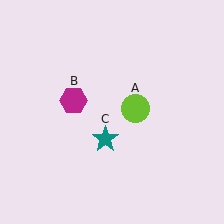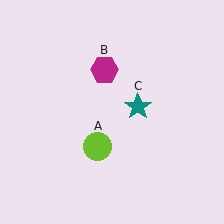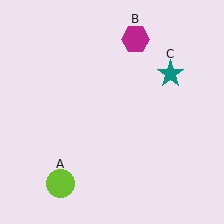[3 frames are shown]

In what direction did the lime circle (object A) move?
The lime circle (object A) moved down and to the left.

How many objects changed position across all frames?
3 objects changed position: lime circle (object A), magenta hexagon (object B), teal star (object C).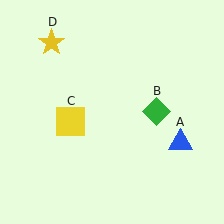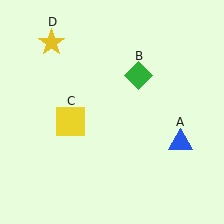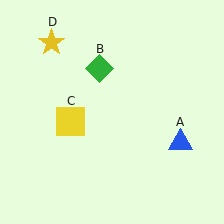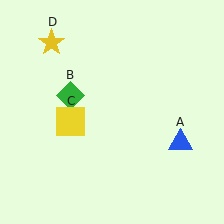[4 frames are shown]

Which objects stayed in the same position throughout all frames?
Blue triangle (object A) and yellow square (object C) and yellow star (object D) remained stationary.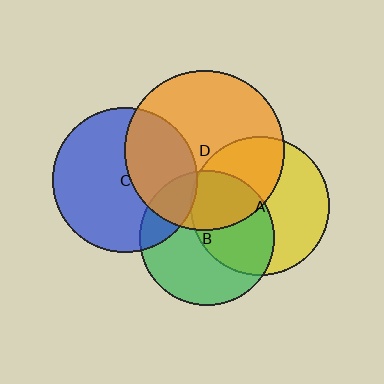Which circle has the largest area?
Circle D (orange).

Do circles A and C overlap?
Yes.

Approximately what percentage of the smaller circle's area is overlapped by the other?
Approximately 5%.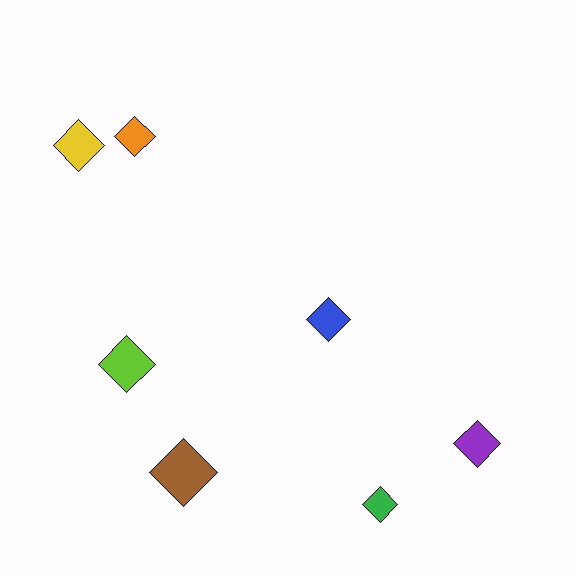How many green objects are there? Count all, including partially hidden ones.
There is 1 green object.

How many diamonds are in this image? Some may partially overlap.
There are 7 diamonds.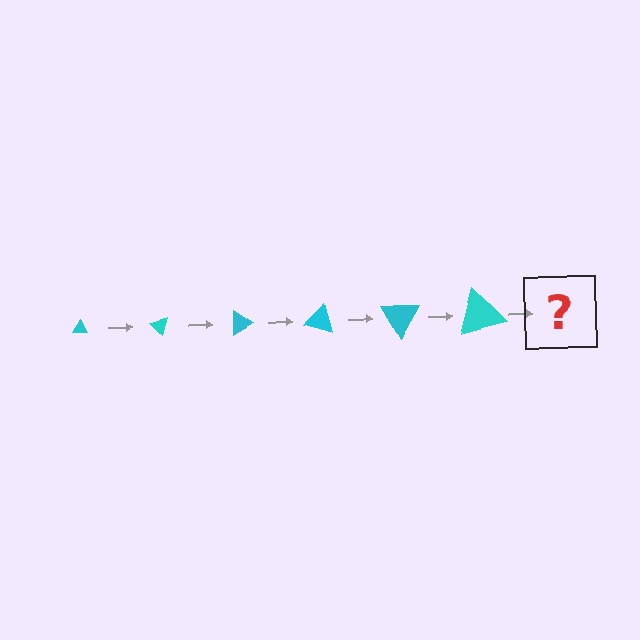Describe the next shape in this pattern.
It should be a triangle, larger than the previous one and rotated 270 degrees from the start.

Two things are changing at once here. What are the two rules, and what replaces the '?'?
The two rules are that the triangle grows larger each step and it rotates 45 degrees each step. The '?' should be a triangle, larger than the previous one and rotated 270 degrees from the start.